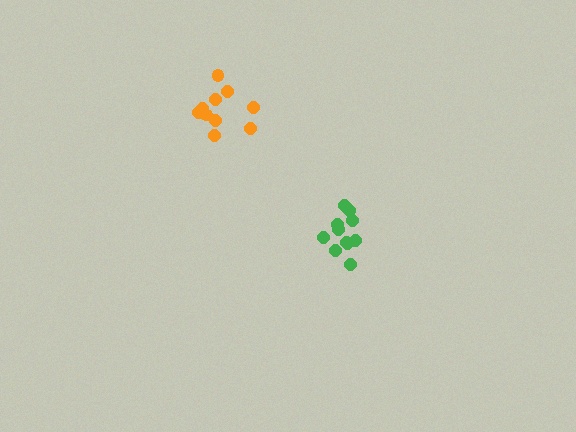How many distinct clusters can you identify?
There are 2 distinct clusters.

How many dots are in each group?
Group 1: 10 dots, Group 2: 11 dots (21 total).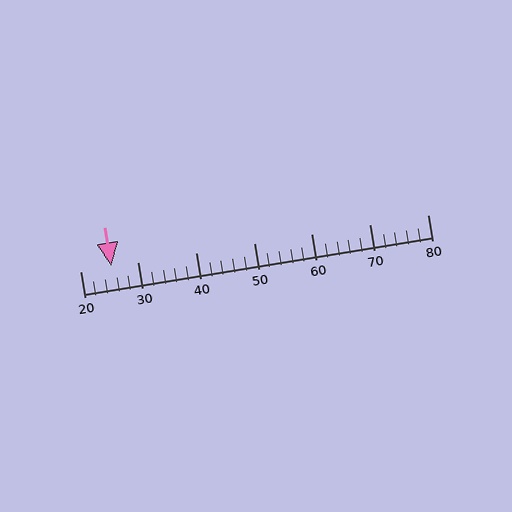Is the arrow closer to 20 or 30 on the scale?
The arrow is closer to 30.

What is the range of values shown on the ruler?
The ruler shows values from 20 to 80.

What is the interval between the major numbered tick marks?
The major tick marks are spaced 10 units apart.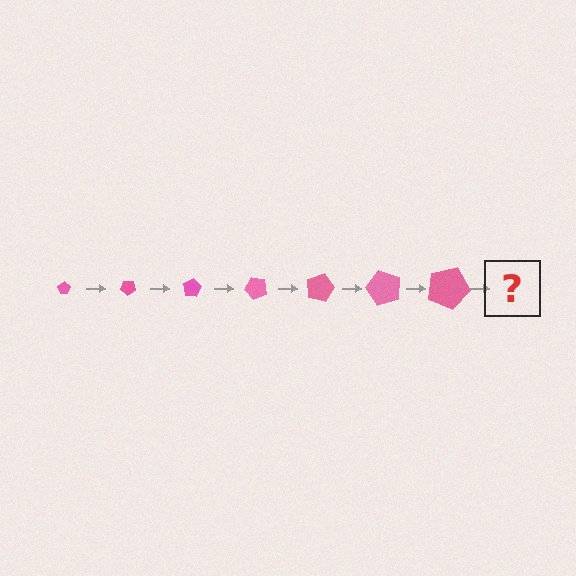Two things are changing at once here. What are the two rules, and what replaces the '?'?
The two rules are that the pentagon grows larger each step and it rotates 40 degrees each step. The '?' should be a pentagon, larger than the previous one and rotated 280 degrees from the start.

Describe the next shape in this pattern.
It should be a pentagon, larger than the previous one and rotated 280 degrees from the start.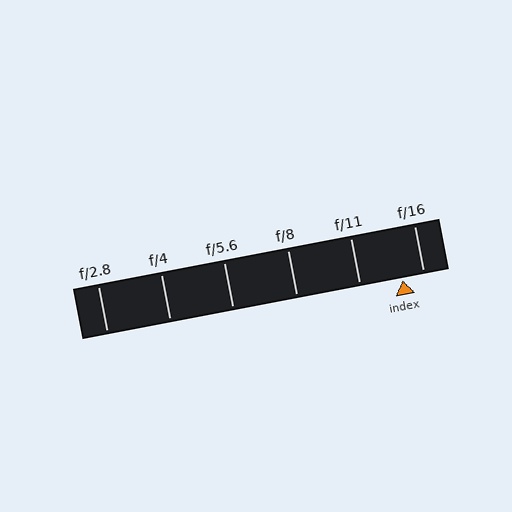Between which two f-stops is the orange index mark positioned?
The index mark is between f/11 and f/16.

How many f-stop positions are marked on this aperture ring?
There are 6 f-stop positions marked.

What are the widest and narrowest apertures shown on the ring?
The widest aperture shown is f/2.8 and the narrowest is f/16.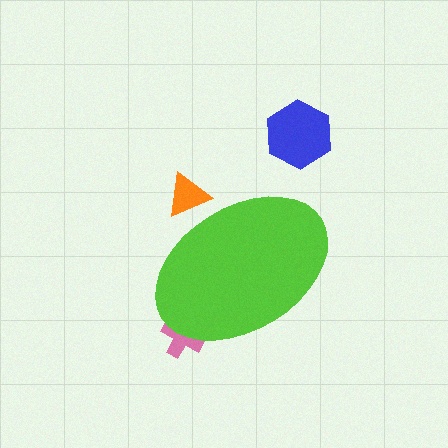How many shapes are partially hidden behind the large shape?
2 shapes are partially hidden.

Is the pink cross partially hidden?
Yes, the pink cross is partially hidden behind the lime ellipse.